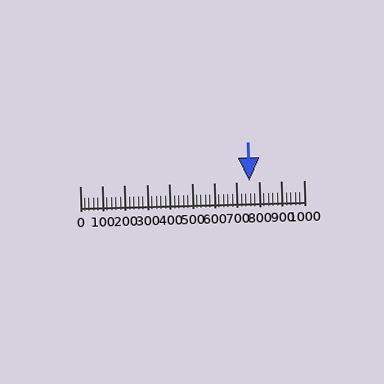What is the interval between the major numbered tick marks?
The major tick marks are spaced 100 units apart.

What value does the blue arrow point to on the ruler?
The blue arrow points to approximately 755.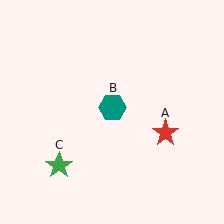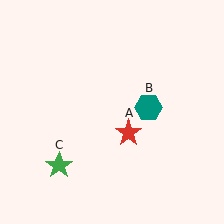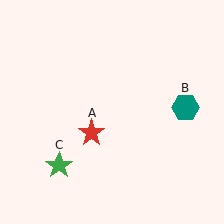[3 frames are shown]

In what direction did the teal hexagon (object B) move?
The teal hexagon (object B) moved right.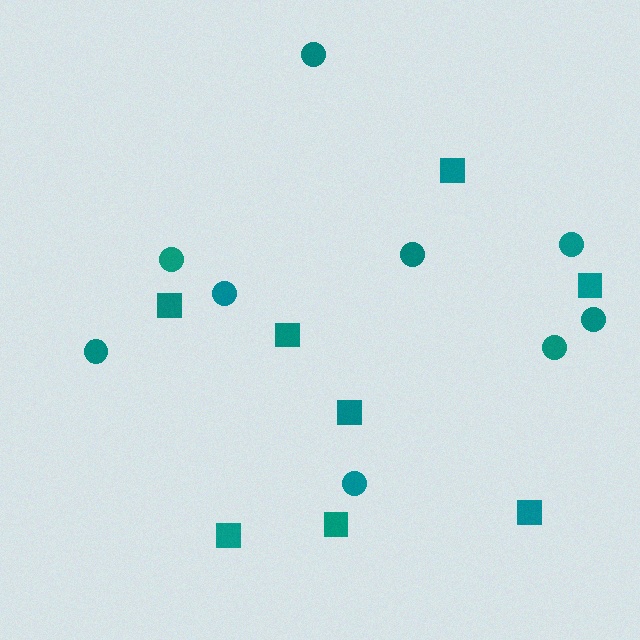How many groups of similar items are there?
There are 2 groups: one group of squares (8) and one group of circles (9).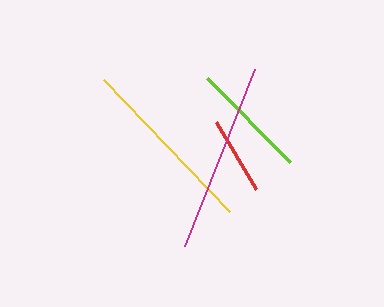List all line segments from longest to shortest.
From longest to shortest: magenta, yellow, lime, red.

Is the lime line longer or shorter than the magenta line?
The magenta line is longer than the lime line.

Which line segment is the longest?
The magenta line is the longest at approximately 190 pixels.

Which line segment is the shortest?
The red line is the shortest at approximately 79 pixels.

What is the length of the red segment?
The red segment is approximately 79 pixels long.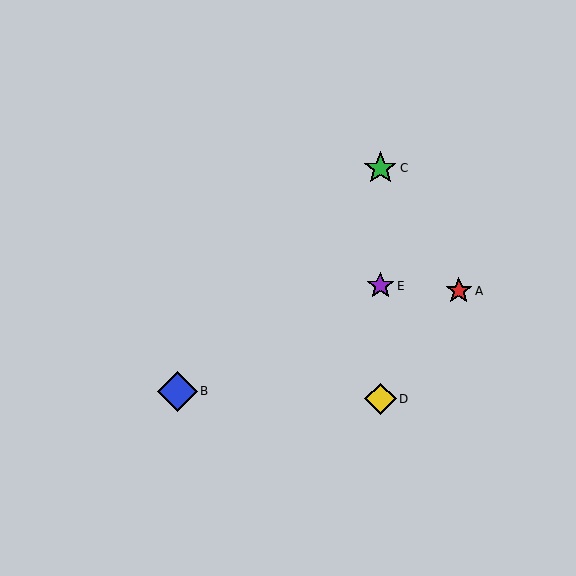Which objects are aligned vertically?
Objects C, D, E are aligned vertically.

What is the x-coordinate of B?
Object B is at x≈178.